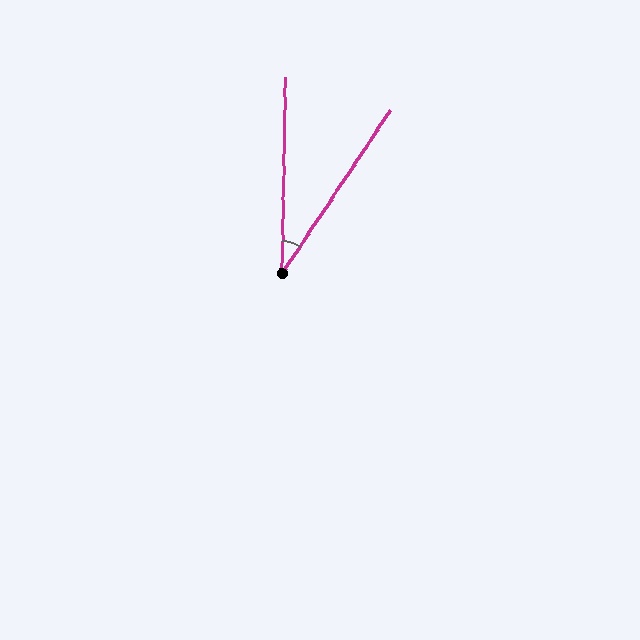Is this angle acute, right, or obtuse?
It is acute.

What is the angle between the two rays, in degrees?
Approximately 32 degrees.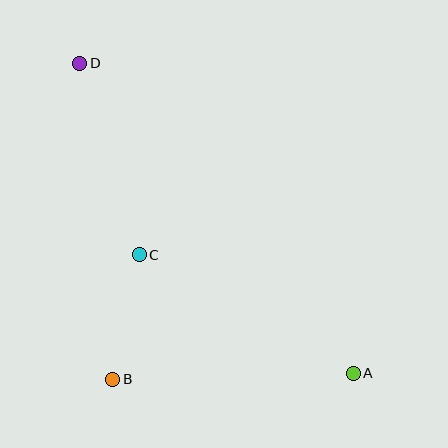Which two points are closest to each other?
Points B and C are closest to each other.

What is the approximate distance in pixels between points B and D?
The distance between B and D is approximately 318 pixels.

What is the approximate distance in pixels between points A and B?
The distance between A and B is approximately 241 pixels.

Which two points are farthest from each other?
Points A and D are farthest from each other.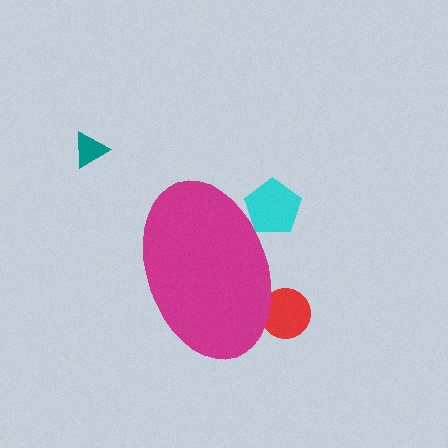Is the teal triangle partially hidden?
No, the teal triangle is fully visible.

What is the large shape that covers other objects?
A magenta ellipse.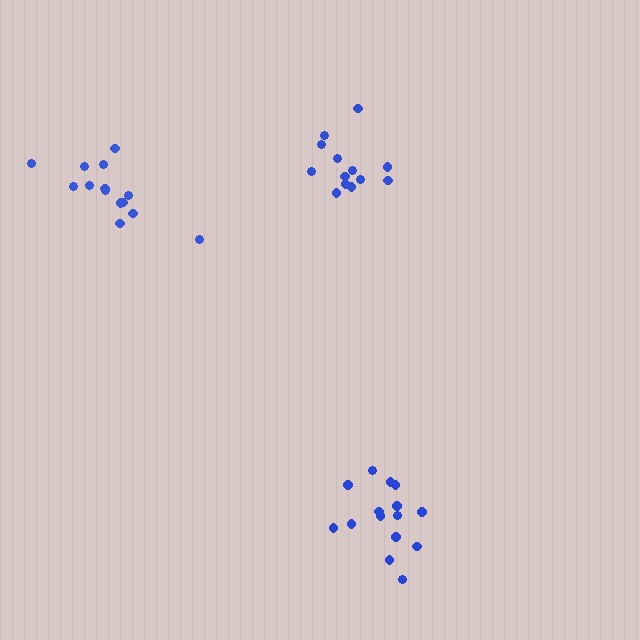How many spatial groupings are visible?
There are 3 spatial groupings.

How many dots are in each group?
Group 1: 15 dots, Group 2: 13 dots, Group 3: 14 dots (42 total).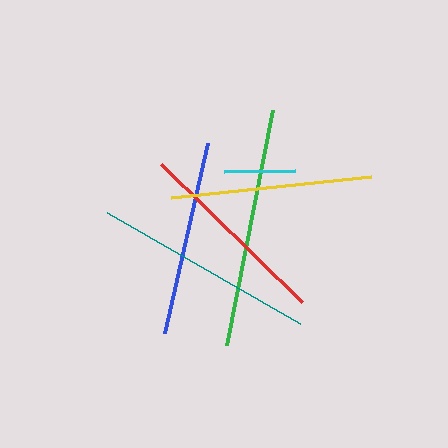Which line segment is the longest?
The green line is the longest at approximately 240 pixels.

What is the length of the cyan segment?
The cyan segment is approximately 70 pixels long.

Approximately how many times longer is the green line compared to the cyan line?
The green line is approximately 3.4 times the length of the cyan line.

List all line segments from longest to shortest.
From longest to shortest: green, teal, yellow, red, blue, cyan.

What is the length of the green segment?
The green segment is approximately 240 pixels long.